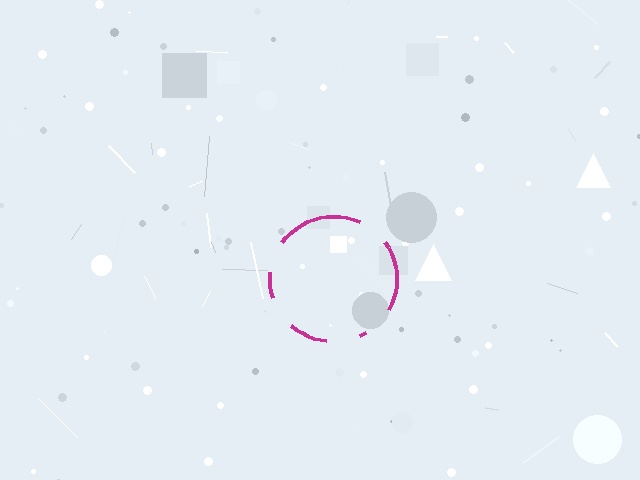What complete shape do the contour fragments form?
The contour fragments form a circle.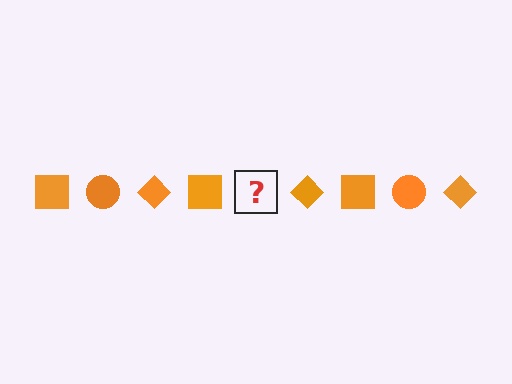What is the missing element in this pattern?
The missing element is an orange circle.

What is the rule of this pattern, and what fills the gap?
The rule is that the pattern cycles through square, circle, diamond shapes in orange. The gap should be filled with an orange circle.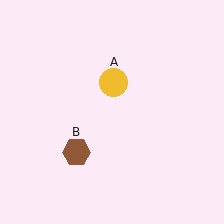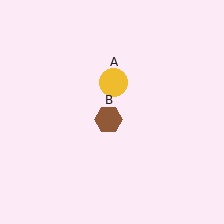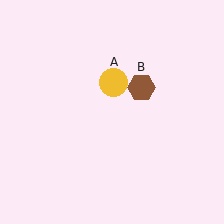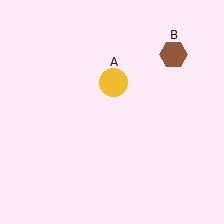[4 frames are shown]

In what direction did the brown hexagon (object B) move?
The brown hexagon (object B) moved up and to the right.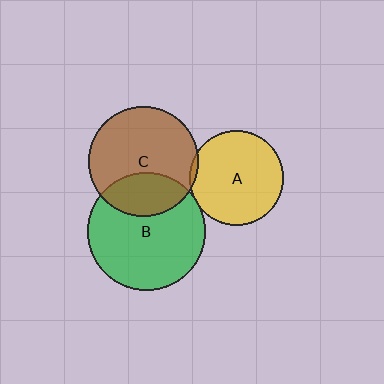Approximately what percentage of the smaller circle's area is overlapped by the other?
Approximately 5%.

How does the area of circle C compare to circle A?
Approximately 1.4 times.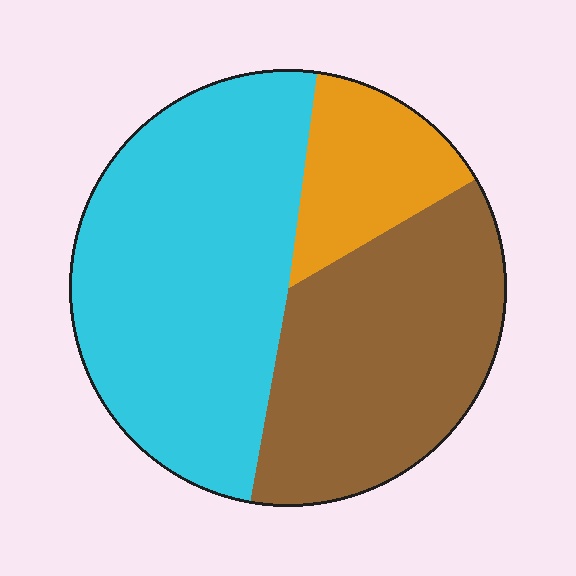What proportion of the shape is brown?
Brown takes up about three eighths (3/8) of the shape.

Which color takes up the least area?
Orange, at roughly 15%.